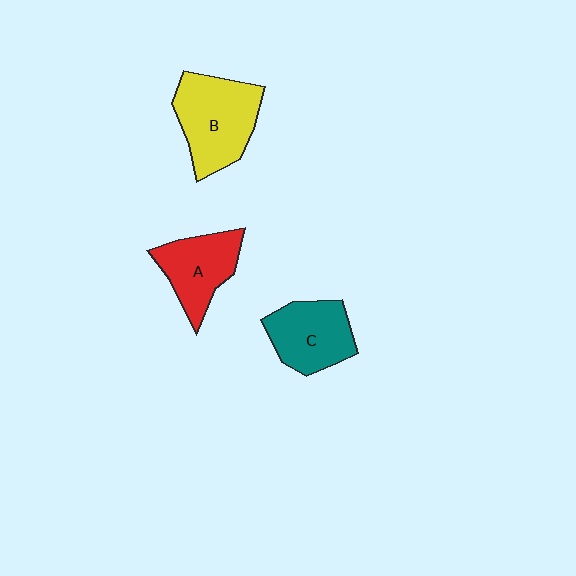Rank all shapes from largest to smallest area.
From largest to smallest: B (yellow), C (teal), A (red).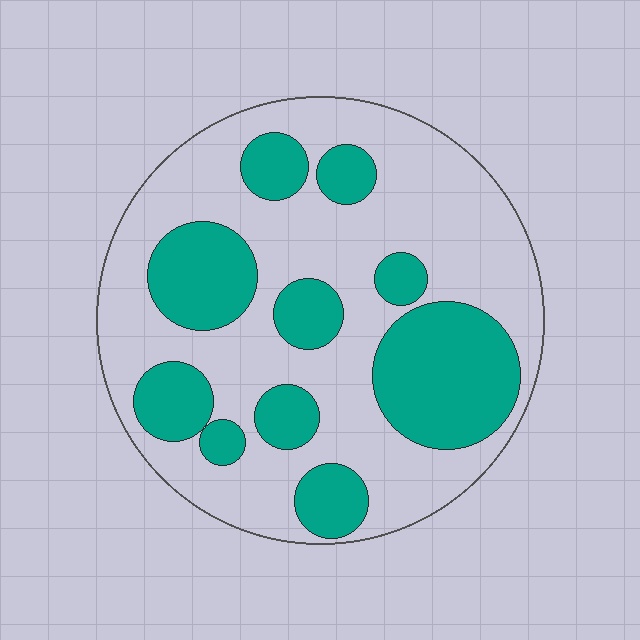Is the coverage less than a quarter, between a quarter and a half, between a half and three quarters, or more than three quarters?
Between a quarter and a half.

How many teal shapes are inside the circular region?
10.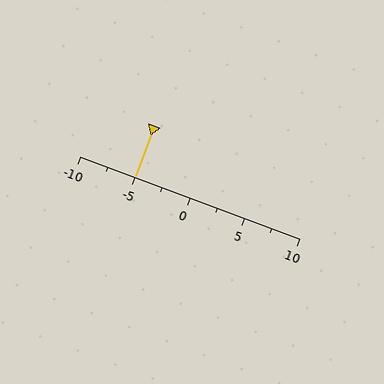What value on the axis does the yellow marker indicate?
The marker indicates approximately -5.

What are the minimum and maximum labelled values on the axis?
The axis runs from -10 to 10.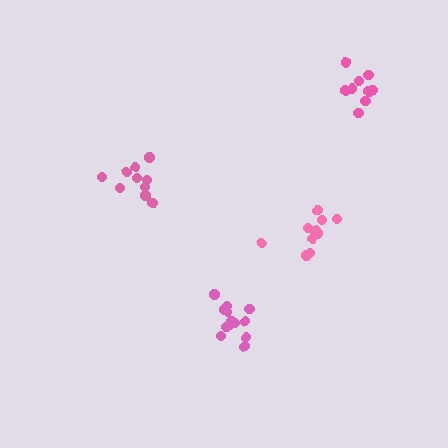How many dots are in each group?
Group 1: 11 dots, Group 2: 9 dots, Group 3: 10 dots, Group 4: 13 dots (43 total).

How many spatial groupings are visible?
There are 4 spatial groupings.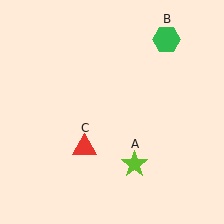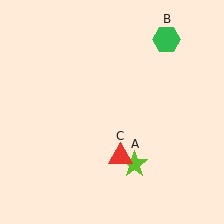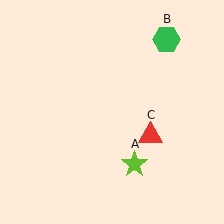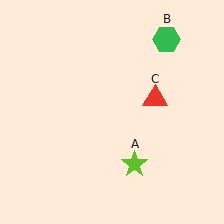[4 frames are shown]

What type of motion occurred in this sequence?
The red triangle (object C) rotated counterclockwise around the center of the scene.